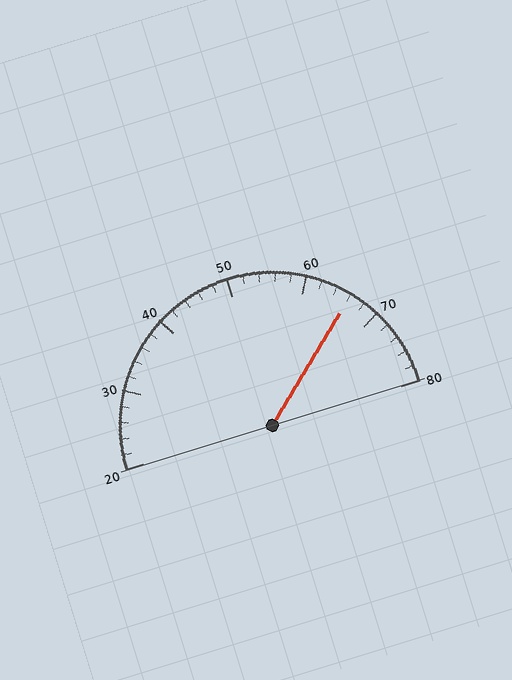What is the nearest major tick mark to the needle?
The nearest major tick mark is 70.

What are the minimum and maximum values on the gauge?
The gauge ranges from 20 to 80.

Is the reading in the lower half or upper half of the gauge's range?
The reading is in the upper half of the range (20 to 80).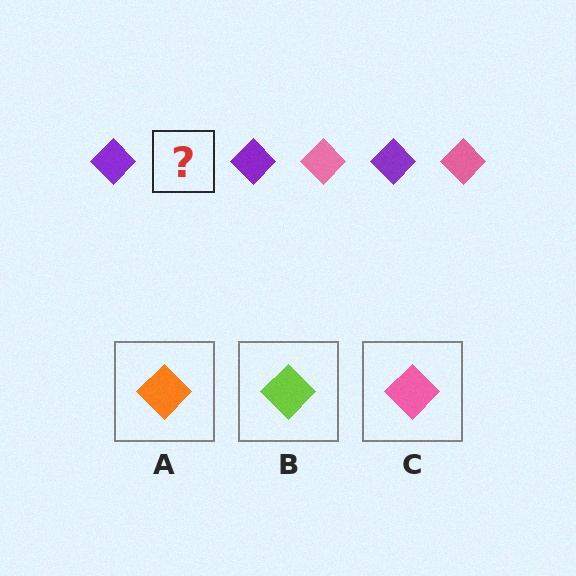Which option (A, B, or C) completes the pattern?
C.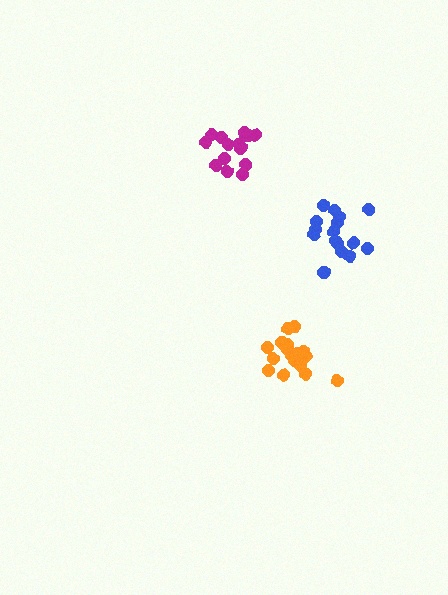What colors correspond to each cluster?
The clusters are colored: orange, blue, magenta.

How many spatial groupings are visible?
There are 3 spatial groupings.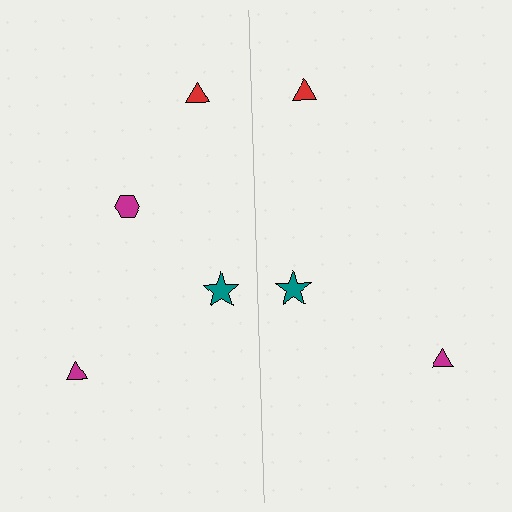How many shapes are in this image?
There are 7 shapes in this image.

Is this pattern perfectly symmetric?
No, the pattern is not perfectly symmetric. A magenta hexagon is missing from the right side.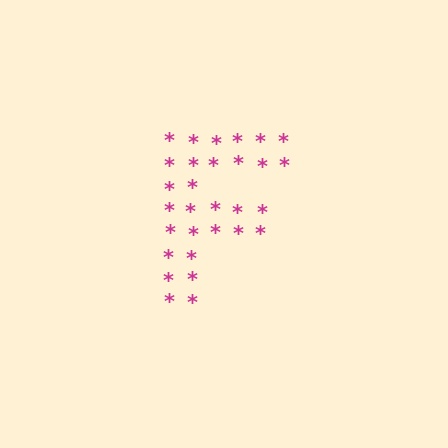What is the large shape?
The large shape is the letter F.